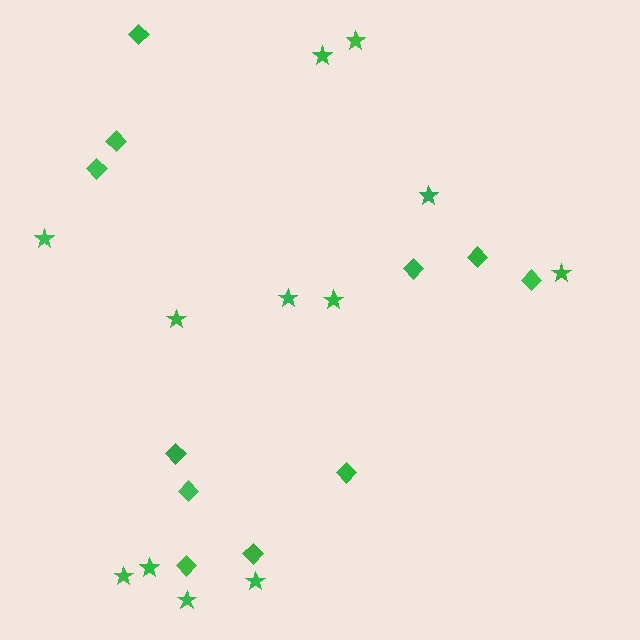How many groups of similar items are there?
There are 2 groups: one group of stars (12) and one group of diamonds (11).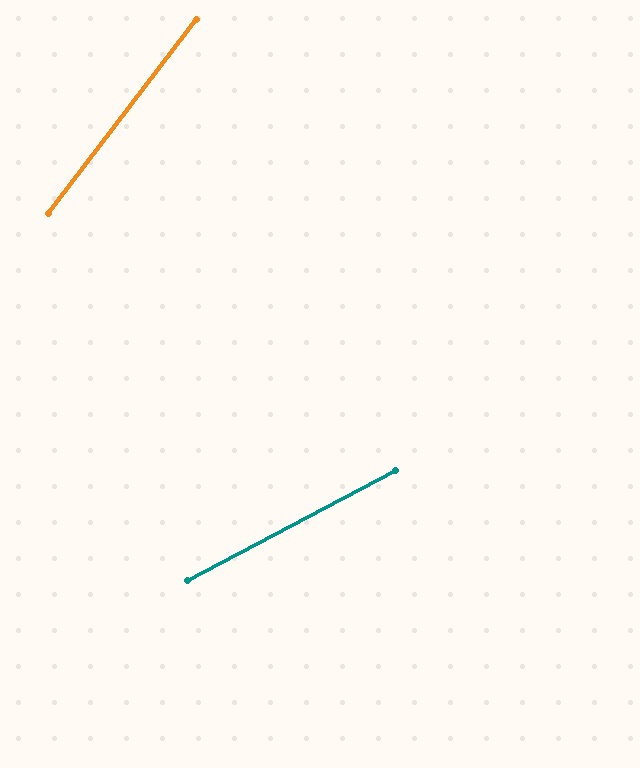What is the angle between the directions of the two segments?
Approximately 25 degrees.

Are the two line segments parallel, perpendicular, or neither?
Neither parallel nor perpendicular — they differ by about 25°.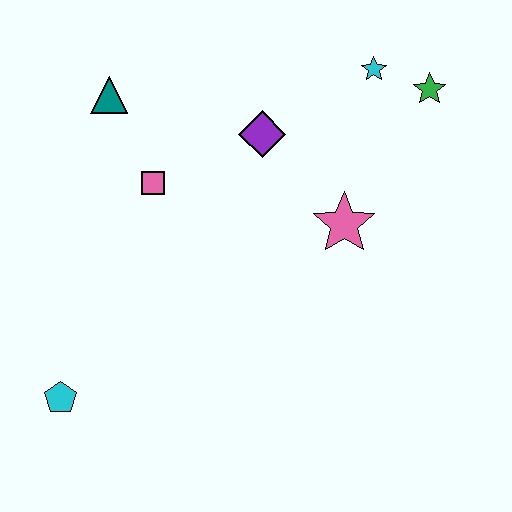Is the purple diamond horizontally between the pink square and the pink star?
Yes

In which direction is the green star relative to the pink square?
The green star is to the right of the pink square.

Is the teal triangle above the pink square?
Yes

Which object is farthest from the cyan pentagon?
The green star is farthest from the cyan pentagon.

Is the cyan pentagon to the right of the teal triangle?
No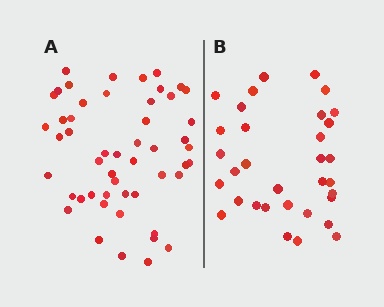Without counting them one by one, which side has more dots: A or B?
Region A (the left region) has more dots.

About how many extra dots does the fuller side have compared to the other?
Region A has approximately 20 more dots than region B.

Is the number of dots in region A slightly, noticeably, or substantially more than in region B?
Region A has substantially more. The ratio is roughly 1.5 to 1.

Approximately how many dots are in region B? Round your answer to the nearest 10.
About 30 dots. (The exact count is 33, which rounds to 30.)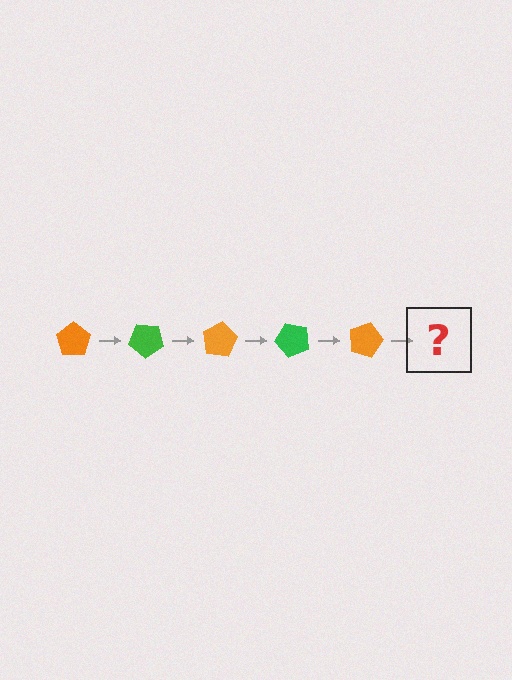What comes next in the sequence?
The next element should be a green pentagon, rotated 200 degrees from the start.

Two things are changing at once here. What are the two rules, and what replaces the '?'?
The two rules are that it rotates 40 degrees each step and the color cycles through orange and green. The '?' should be a green pentagon, rotated 200 degrees from the start.